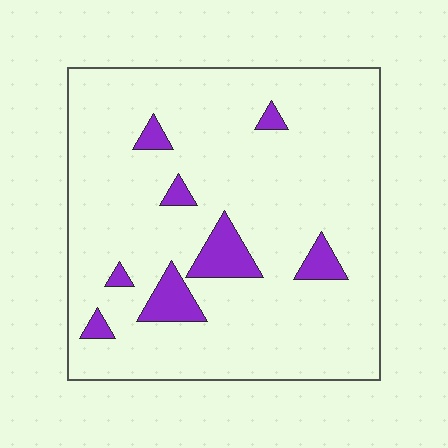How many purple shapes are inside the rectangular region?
8.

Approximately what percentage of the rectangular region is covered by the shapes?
Approximately 10%.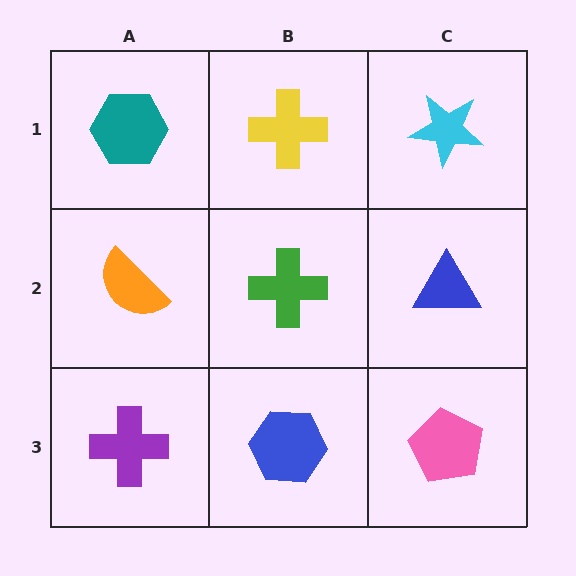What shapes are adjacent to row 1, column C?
A blue triangle (row 2, column C), a yellow cross (row 1, column B).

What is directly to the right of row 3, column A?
A blue hexagon.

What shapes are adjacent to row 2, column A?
A teal hexagon (row 1, column A), a purple cross (row 3, column A), a green cross (row 2, column B).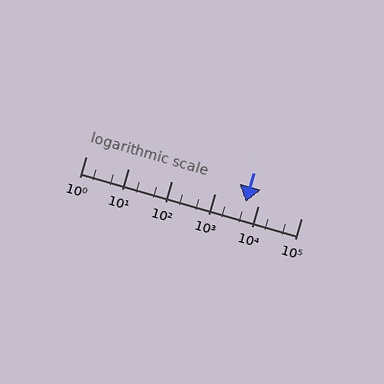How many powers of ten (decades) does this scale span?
The scale spans 5 decades, from 1 to 100000.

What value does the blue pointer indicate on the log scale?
The pointer indicates approximately 5200.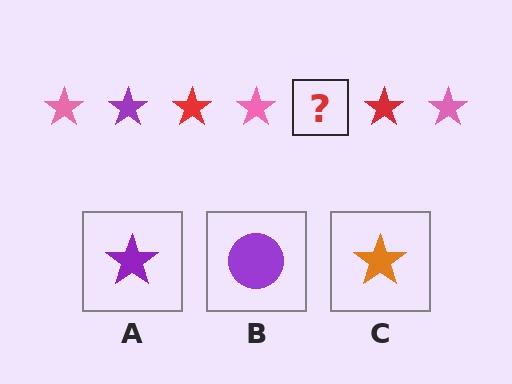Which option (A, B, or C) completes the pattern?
A.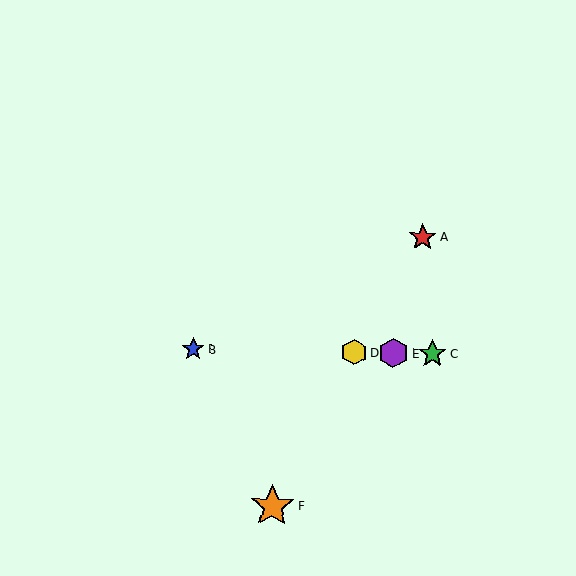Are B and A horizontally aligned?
No, B is at y≈349 and A is at y≈237.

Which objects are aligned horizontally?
Objects B, C, D, E are aligned horizontally.